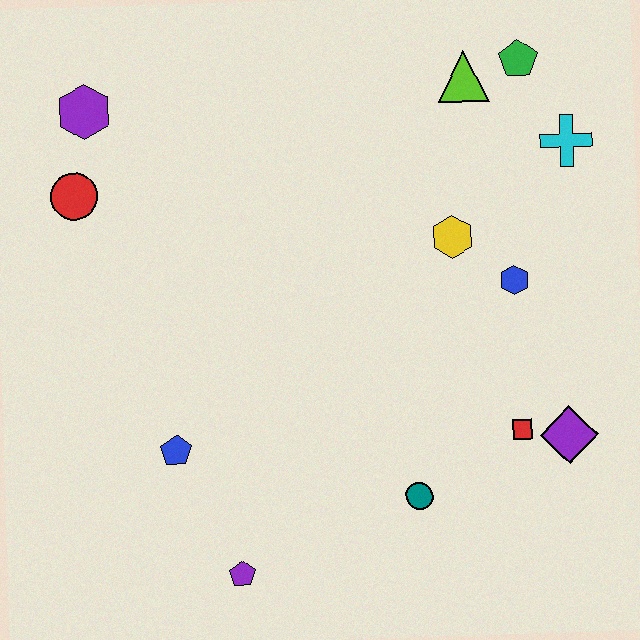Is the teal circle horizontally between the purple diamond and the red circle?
Yes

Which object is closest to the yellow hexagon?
The blue hexagon is closest to the yellow hexagon.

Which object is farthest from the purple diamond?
The purple hexagon is farthest from the purple diamond.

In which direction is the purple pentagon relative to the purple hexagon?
The purple pentagon is below the purple hexagon.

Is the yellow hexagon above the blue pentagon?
Yes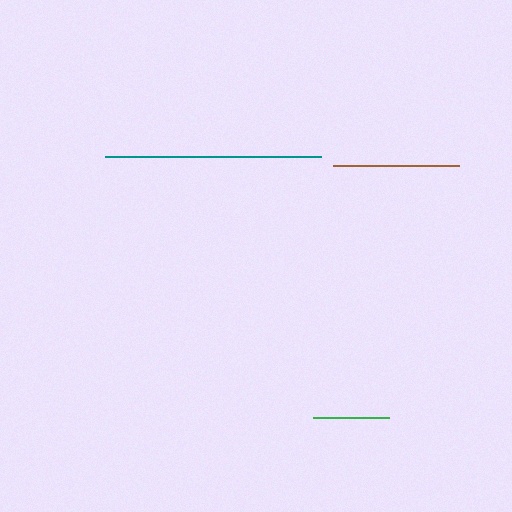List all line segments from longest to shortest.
From longest to shortest: teal, brown, green.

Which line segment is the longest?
The teal line is the longest at approximately 216 pixels.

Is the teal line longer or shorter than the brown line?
The teal line is longer than the brown line.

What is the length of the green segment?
The green segment is approximately 76 pixels long.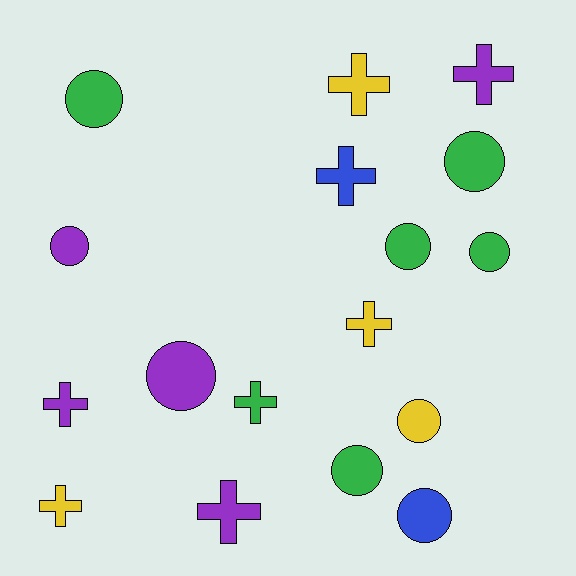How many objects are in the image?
There are 17 objects.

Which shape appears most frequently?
Circle, with 9 objects.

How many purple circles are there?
There are 2 purple circles.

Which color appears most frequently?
Green, with 6 objects.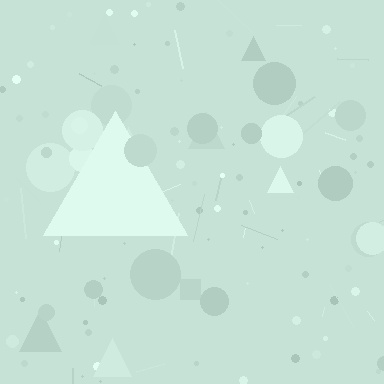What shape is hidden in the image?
A triangle is hidden in the image.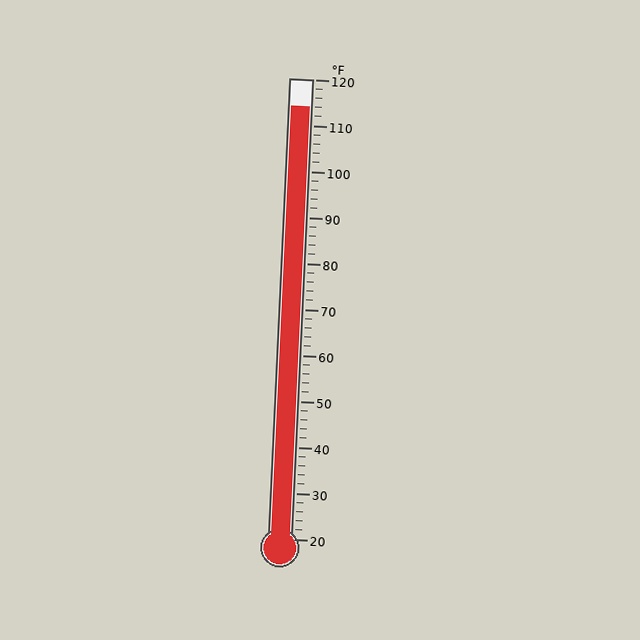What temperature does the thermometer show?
The thermometer shows approximately 114°F.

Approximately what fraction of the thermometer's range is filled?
The thermometer is filled to approximately 95% of its range.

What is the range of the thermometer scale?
The thermometer scale ranges from 20°F to 120°F.